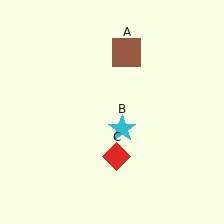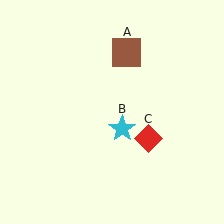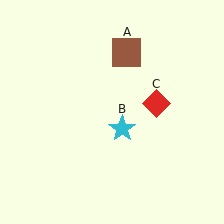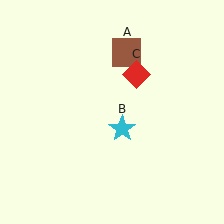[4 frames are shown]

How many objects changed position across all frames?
1 object changed position: red diamond (object C).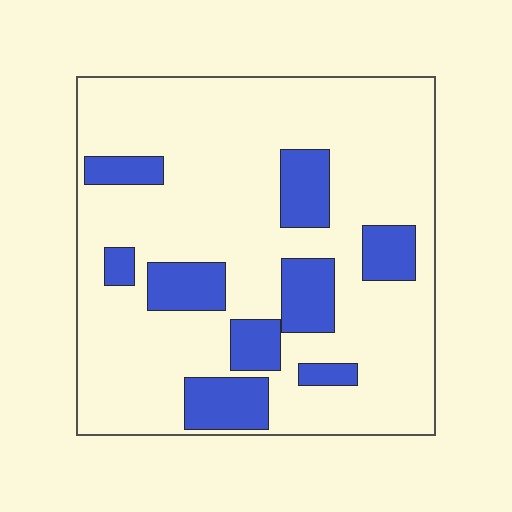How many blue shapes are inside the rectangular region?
9.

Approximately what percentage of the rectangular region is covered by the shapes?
Approximately 20%.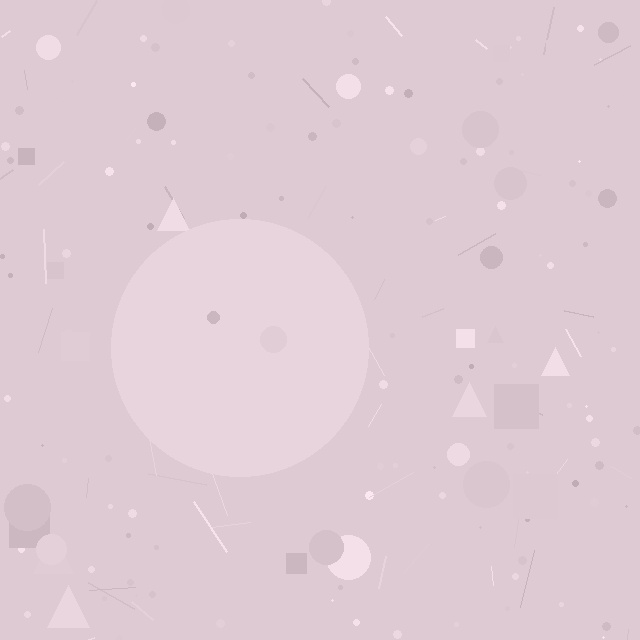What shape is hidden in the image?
A circle is hidden in the image.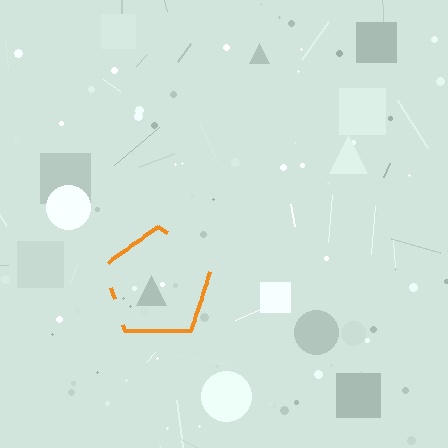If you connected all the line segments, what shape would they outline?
They would outline a pentagon.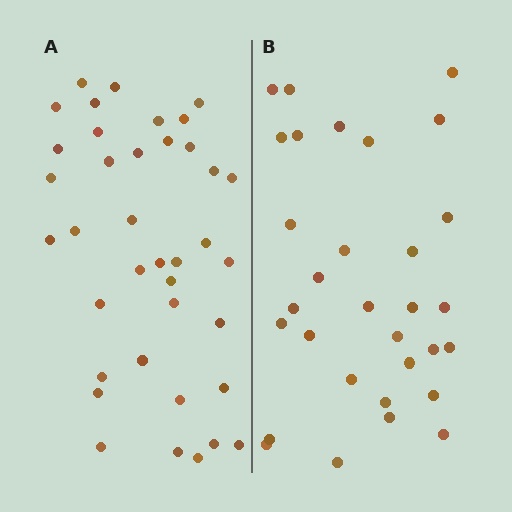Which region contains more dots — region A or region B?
Region A (the left region) has more dots.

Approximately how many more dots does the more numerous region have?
Region A has roughly 8 or so more dots than region B.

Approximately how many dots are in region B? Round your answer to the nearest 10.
About 30 dots. (The exact count is 31, which rounds to 30.)